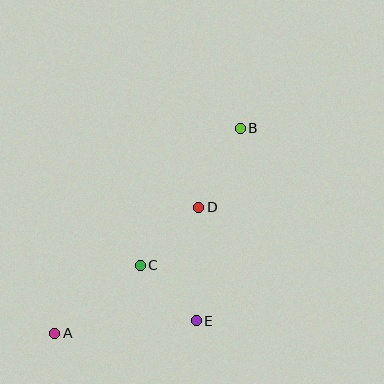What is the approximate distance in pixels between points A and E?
The distance between A and E is approximately 142 pixels.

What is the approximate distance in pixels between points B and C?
The distance between B and C is approximately 170 pixels.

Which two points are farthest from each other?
Points A and B are farthest from each other.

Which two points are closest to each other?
Points C and E are closest to each other.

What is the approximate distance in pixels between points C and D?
The distance between C and D is approximately 83 pixels.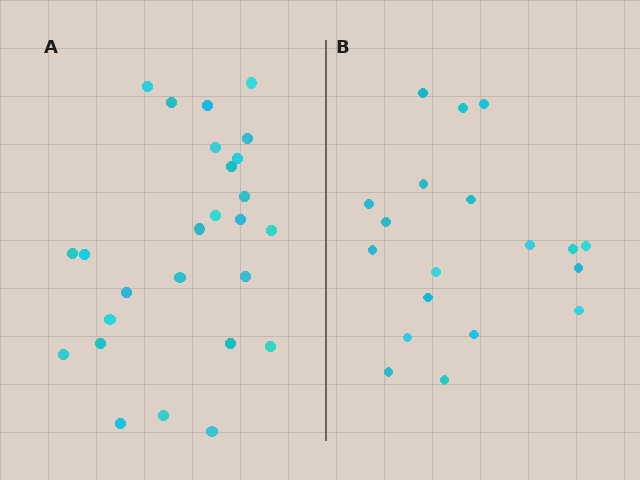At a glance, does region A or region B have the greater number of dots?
Region A (the left region) has more dots.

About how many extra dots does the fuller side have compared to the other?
Region A has roughly 8 or so more dots than region B.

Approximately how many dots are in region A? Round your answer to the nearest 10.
About 30 dots. (The exact count is 26, which rounds to 30.)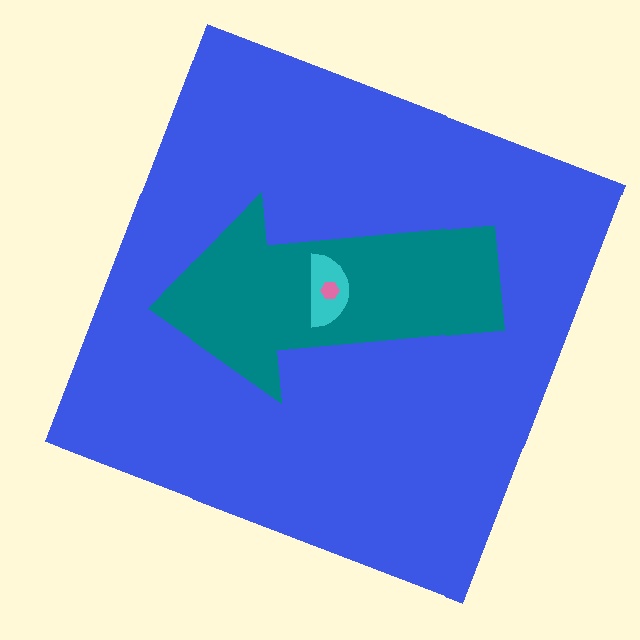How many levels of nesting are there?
4.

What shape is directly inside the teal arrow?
The cyan semicircle.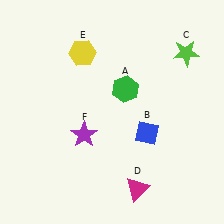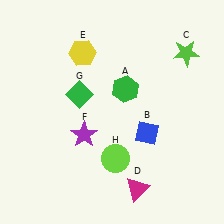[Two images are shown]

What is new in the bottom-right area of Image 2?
A lime circle (H) was added in the bottom-right area of Image 2.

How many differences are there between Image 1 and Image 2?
There are 2 differences between the two images.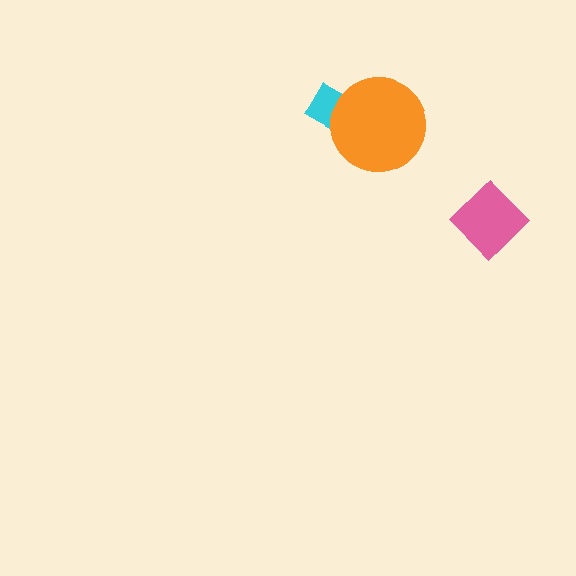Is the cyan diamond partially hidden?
Yes, it is partially covered by another shape.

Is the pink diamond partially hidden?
No, no other shape covers it.